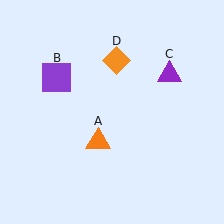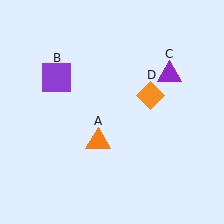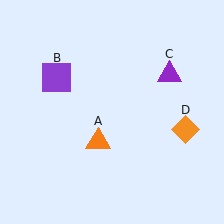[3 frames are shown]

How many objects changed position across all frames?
1 object changed position: orange diamond (object D).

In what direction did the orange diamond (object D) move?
The orange diamond (object D) moved down and to the right.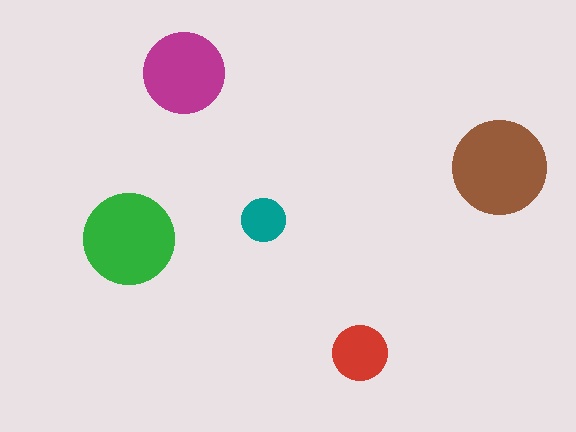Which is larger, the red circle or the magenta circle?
The magenta one.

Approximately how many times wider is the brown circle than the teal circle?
About 2 times wider.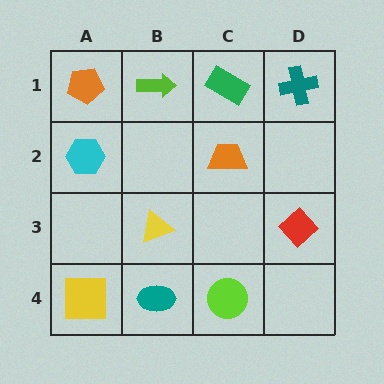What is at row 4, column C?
A lime circle.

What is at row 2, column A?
A cyan hexagon.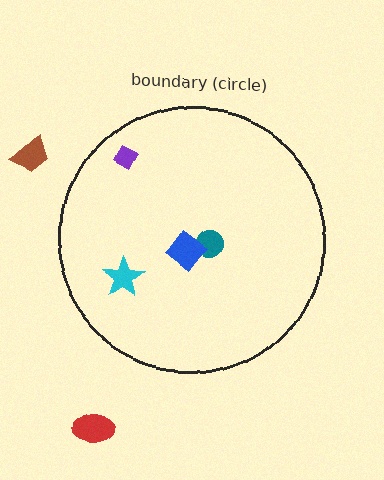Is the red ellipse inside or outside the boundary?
Outside.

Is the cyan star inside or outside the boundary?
Inside.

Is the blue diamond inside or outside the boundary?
Inside.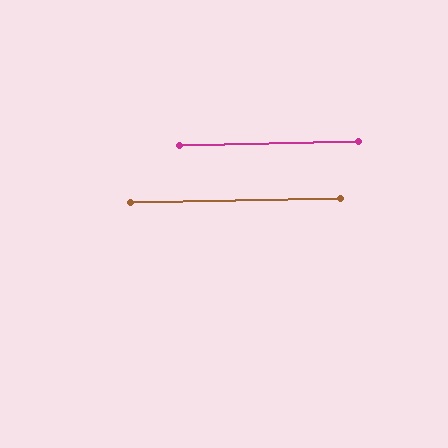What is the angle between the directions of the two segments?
Approximately 0 degrees.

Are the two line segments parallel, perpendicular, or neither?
Parallel — their directions differ by only 0.3°.